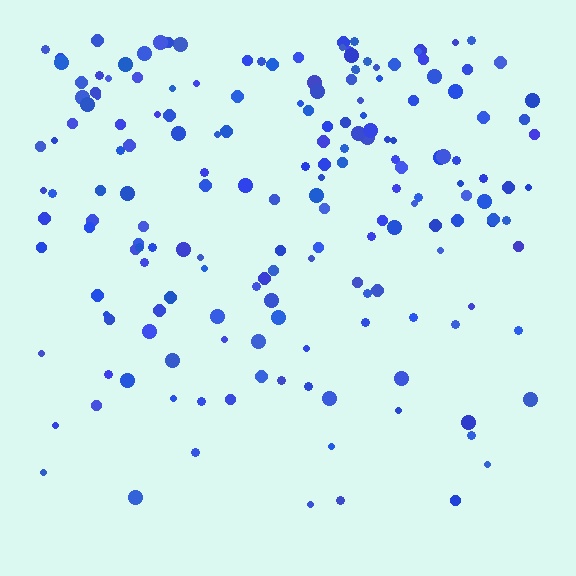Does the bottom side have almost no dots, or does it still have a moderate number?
Still a moderate number, just noticeably fewer than the top.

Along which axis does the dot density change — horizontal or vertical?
Vertical.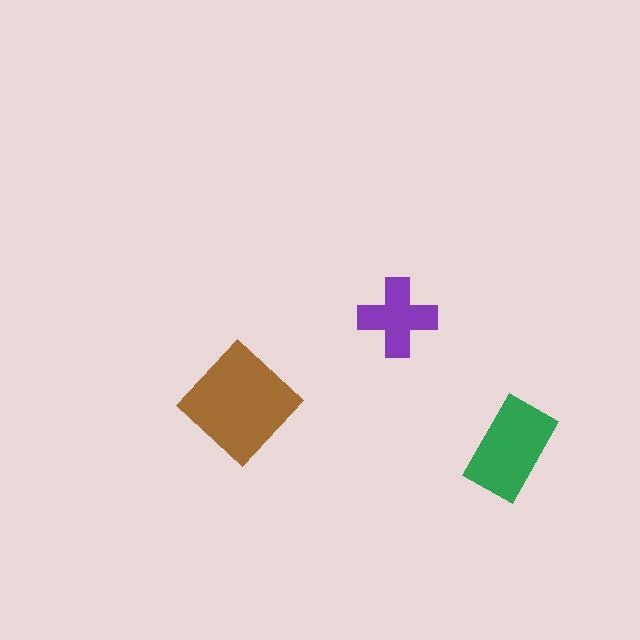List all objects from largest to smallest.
The brown diamond, the green rectangle, the purple cross.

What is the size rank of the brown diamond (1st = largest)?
1st.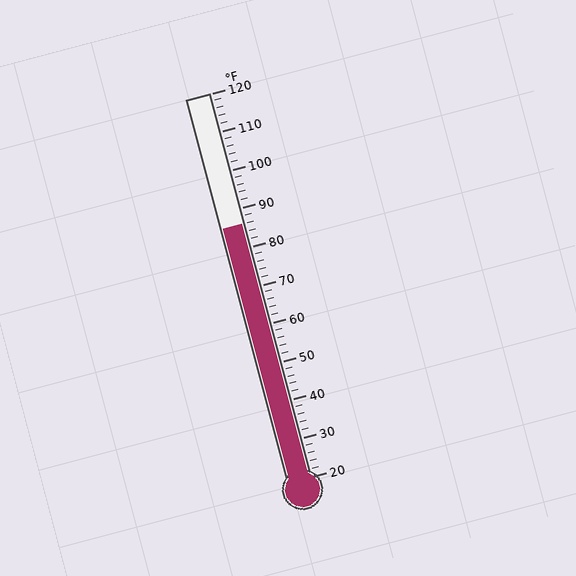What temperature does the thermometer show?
The thermometer shows approximately 86°F.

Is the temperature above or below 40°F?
The temperature is above 40°F.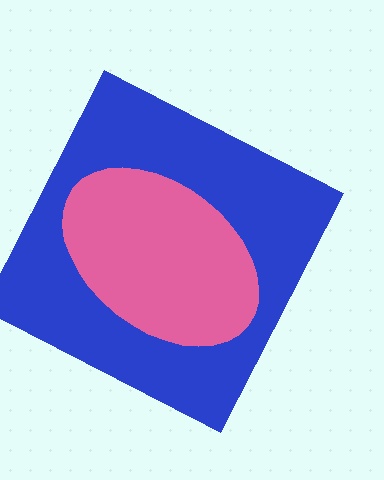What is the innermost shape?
The pink ellipse.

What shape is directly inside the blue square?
The pink ellipse.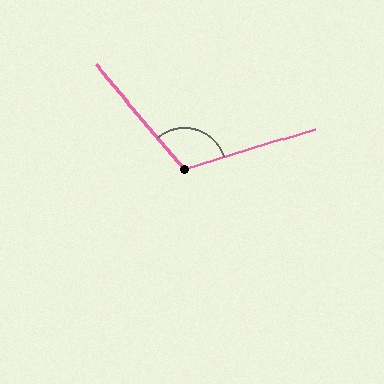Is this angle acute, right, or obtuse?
It is obtuse.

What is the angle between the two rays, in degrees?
Approximately 113 degrees.